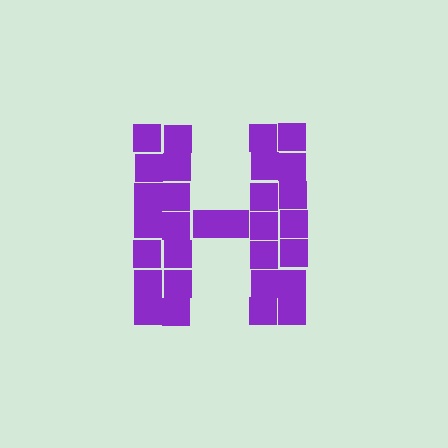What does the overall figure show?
The overall figure shows the letter H.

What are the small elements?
The small elements are squares.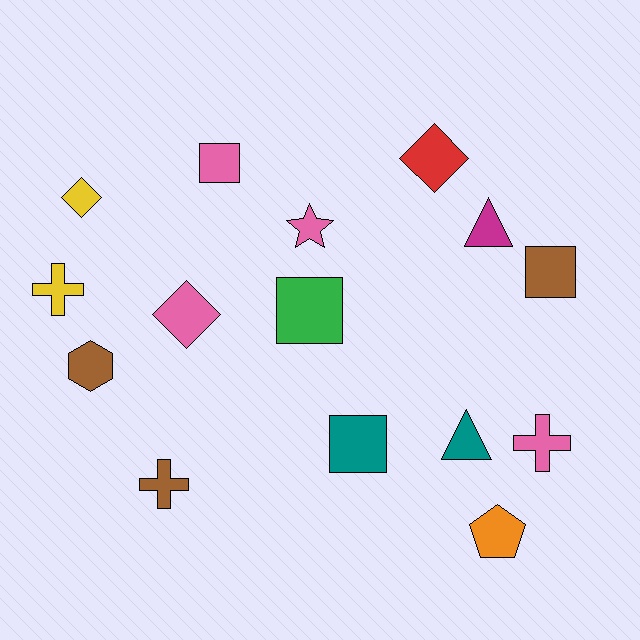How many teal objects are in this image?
There are 2 teal objects.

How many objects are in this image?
There are 15 objects.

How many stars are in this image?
There is 1 star.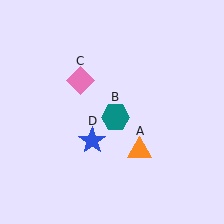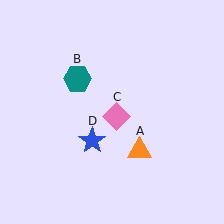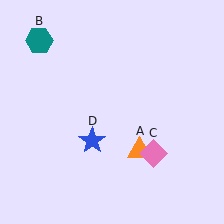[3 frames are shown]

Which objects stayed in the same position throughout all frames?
Orange triangle (object A) and blue star (object D) remained stationary.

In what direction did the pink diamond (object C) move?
The pink diamond (object C) moved down and to the right.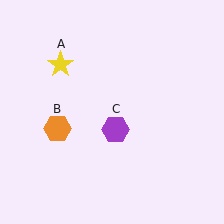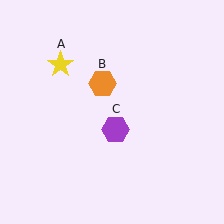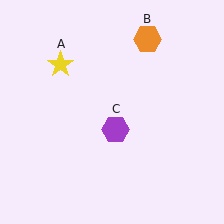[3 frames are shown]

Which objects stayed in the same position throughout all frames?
Yellow star (object A) and purple hexagon (object C) remained stationary.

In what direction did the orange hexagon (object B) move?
The orange hexagon (object B) moved up and to the right.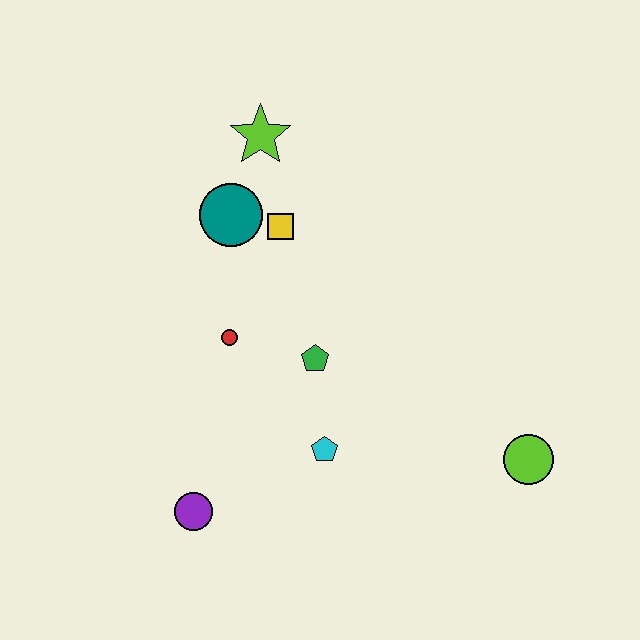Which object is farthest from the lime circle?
The lime star is farthest from the lime circle.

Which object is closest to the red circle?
The green pentagon is closest to the red circle.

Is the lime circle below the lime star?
Yes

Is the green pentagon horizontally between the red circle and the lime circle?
Yes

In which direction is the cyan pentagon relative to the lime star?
The cyan pentagon is below the lime star.